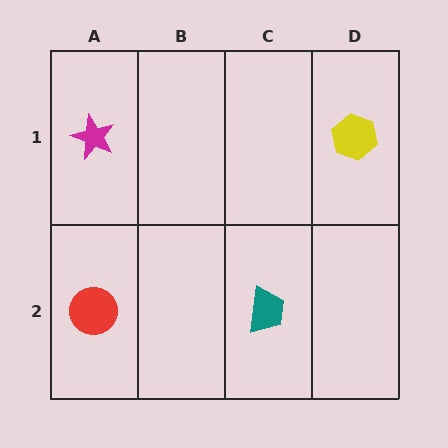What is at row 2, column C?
A teal trapezoid.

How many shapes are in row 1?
2 shapes.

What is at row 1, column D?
A yellow hexagon.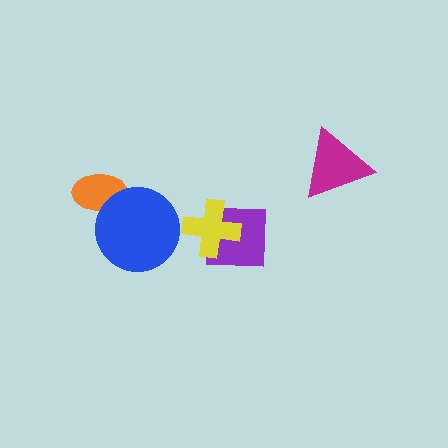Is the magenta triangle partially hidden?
No, no other shape covers it.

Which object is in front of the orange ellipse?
The blue circle is in front of the orange ellipse.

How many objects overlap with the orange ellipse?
1 object overlaps with the orange ellipse.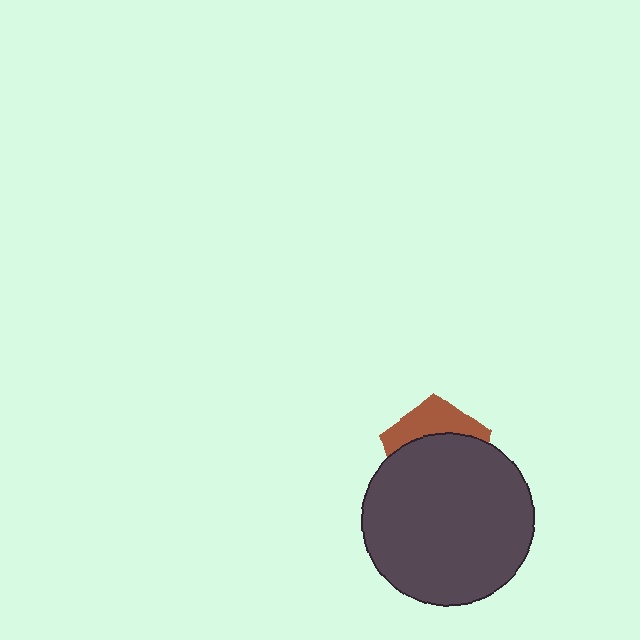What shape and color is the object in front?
The object in front is a dark gray circle.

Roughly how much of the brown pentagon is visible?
A small part of it is visible (roughly 35%).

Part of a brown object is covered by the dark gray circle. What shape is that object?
It is a pentagon.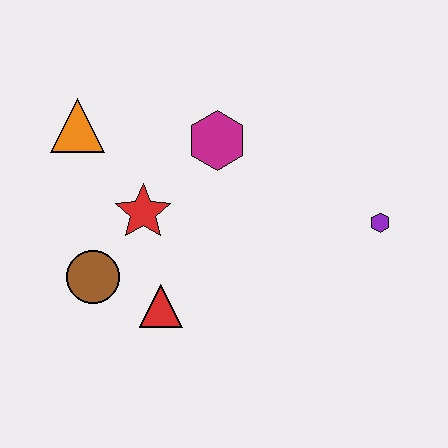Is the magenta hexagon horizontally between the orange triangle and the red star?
No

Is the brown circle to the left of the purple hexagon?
Yes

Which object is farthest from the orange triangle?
The purple hexagon is farthest from the orange triangle.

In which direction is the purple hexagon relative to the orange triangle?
The purple hexagon is to the right of the orange triangle.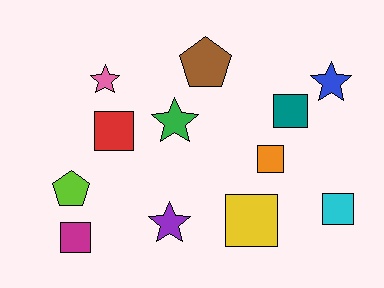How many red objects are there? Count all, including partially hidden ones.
There is 1 red object.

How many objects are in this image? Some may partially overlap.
There are 12 objects.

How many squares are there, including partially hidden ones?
There are 6 squares.